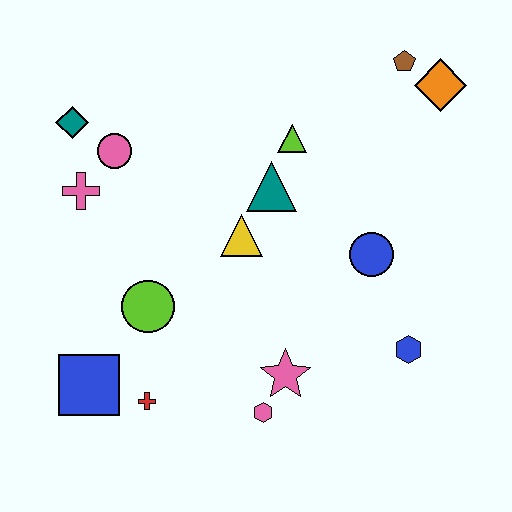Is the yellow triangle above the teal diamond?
No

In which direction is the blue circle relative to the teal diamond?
The blue circle is to the right of the teal diamond.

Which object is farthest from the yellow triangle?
The orange diamond is farthest from the yellow triangle.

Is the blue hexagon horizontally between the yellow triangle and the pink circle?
No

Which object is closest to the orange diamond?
The brown pentagon is closest to the orange diamond.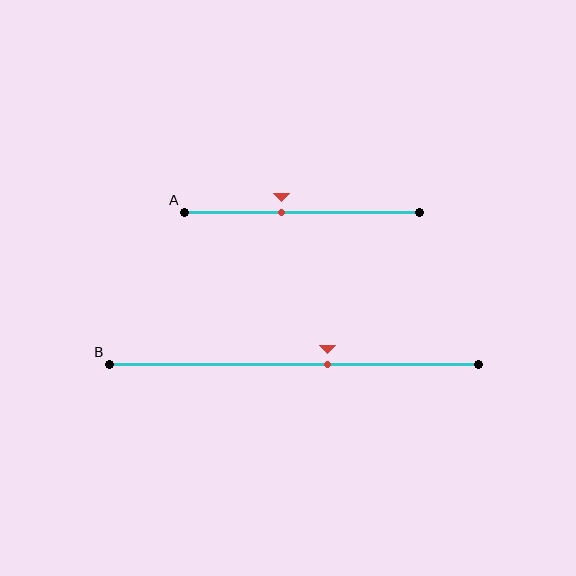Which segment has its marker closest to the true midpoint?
Segment A has its marker closest to the true midpoint.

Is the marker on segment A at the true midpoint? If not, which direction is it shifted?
No, the marker on segment A is shifted to the left by about 9% of the segment length.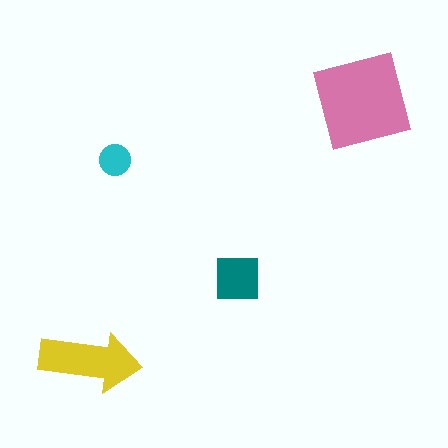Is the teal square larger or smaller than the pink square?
Smaller.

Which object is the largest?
The pink square.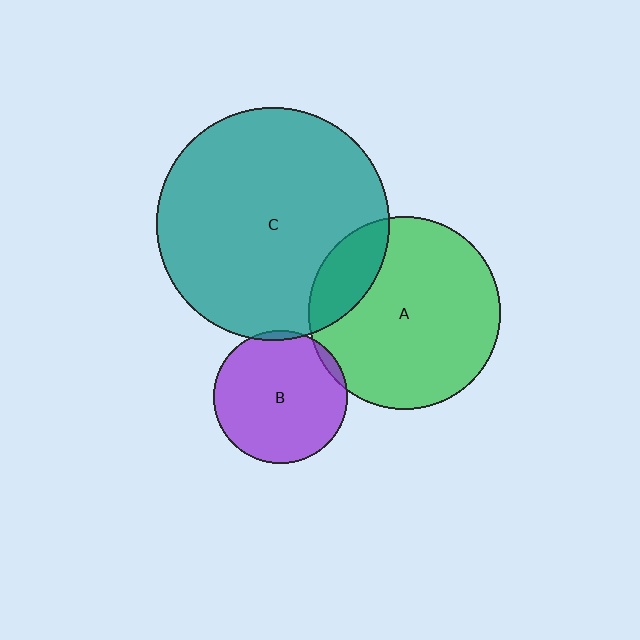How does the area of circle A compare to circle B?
Approximately 2.1 times.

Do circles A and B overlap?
Yes.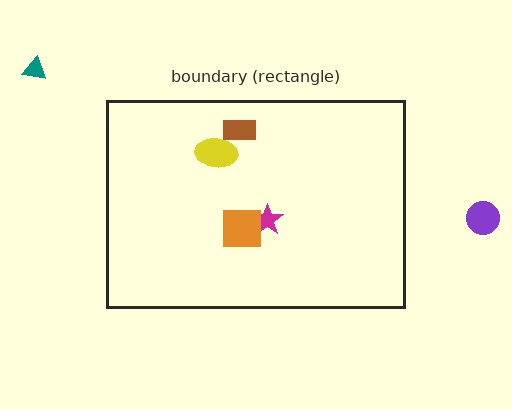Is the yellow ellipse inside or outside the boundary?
Inside.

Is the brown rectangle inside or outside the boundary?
Inside.